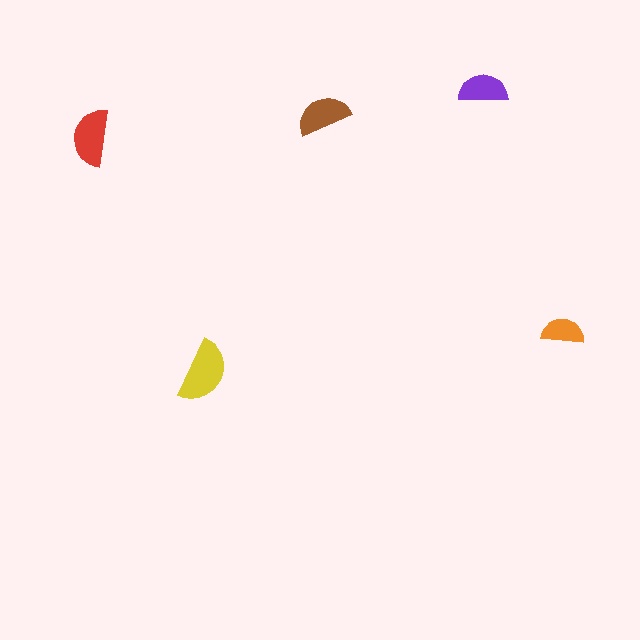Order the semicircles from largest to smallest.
the yellow one, the red one, the brown one, the purple one, the orange one.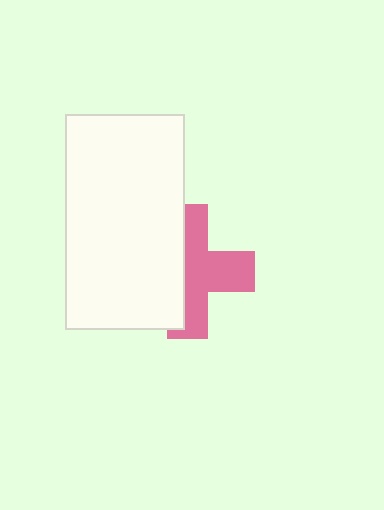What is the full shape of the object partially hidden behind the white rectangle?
The partially hidden object is a pink cross.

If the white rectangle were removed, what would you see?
You would see the complete pink cross.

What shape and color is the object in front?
The object in front is a white rectangle.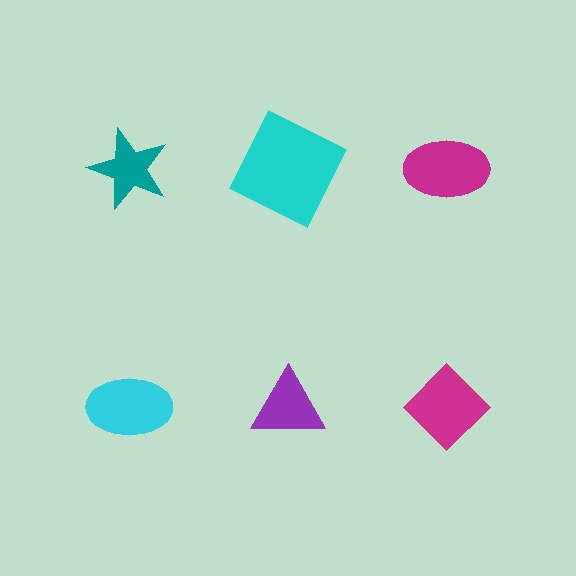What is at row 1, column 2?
A cyan square.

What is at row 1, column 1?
A teal star.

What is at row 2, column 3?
A magenta diamond.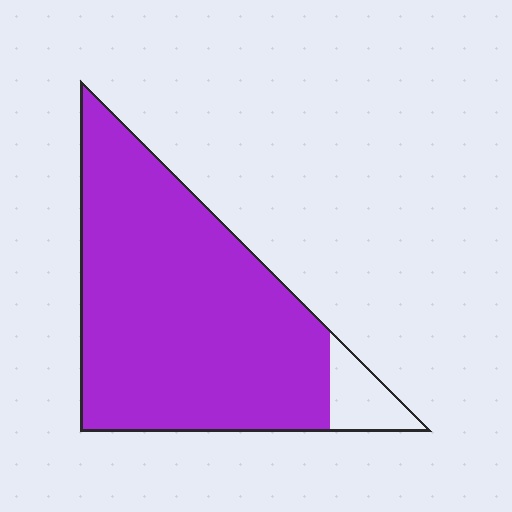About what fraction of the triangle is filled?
About nine tenths (9/10).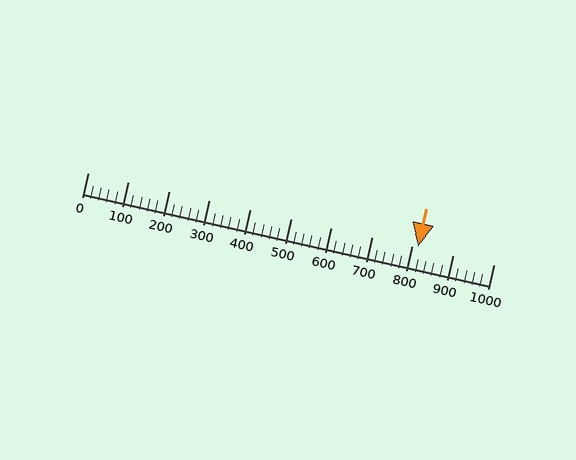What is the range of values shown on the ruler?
The ruler shows values from 0 to 1000.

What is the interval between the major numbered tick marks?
The major tick marks are spaced 100 units apart.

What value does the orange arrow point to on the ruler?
The orange arrow points to approximately 812.